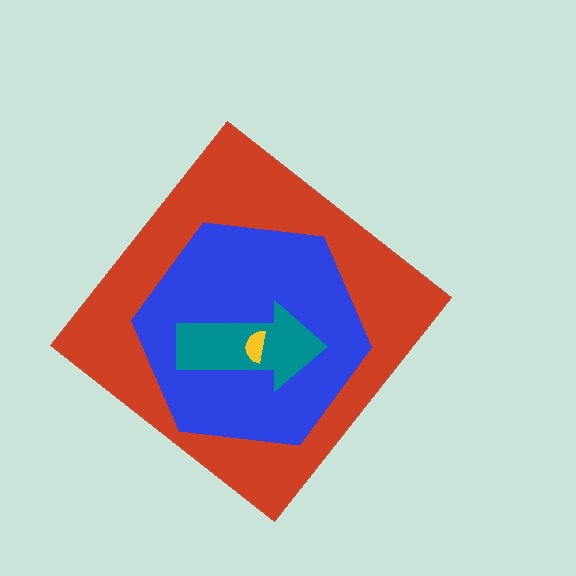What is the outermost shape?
The red diamond.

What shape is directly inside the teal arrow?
The yellow semicircle.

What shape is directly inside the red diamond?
The blue hexagon.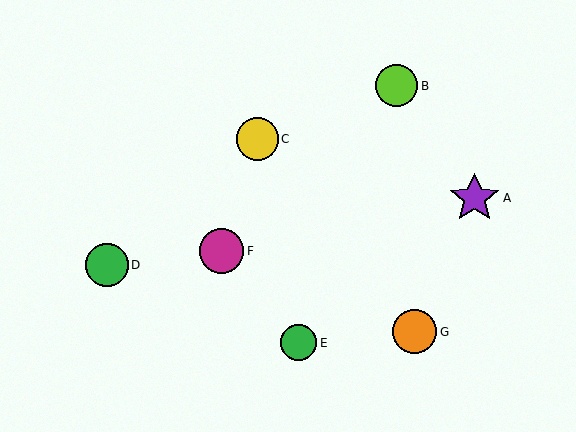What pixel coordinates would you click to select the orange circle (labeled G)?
Click at (415, 332) to select the orange circle G.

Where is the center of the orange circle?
The center of the orange circle is at (415, 332).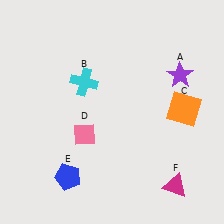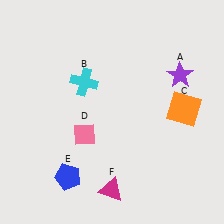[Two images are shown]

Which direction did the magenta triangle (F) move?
The magenta triangle (F) moved left.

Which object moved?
The magenta triangle (F) moved left.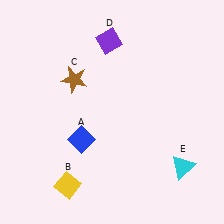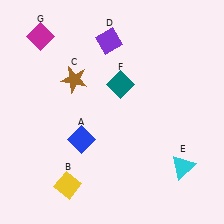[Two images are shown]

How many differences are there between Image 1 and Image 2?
There are 2 differences between the two images.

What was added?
A teal diamond (F), a magenta diamond (G) were added in Image 2.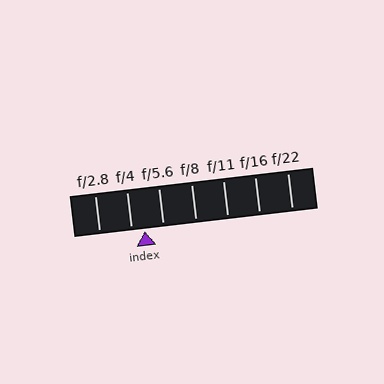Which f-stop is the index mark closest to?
The index mark is closest to f/4.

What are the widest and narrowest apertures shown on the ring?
The widest aperture shown is f/2.8 and the narrowest is f/22.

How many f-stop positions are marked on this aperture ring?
There are 7 f-stop positions marked.